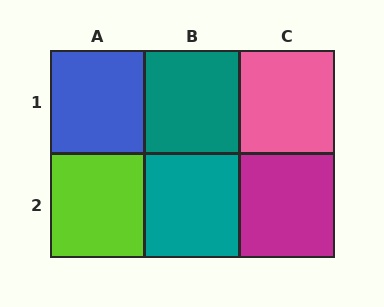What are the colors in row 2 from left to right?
Lime, teal, magenta.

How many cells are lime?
1 cell is lime.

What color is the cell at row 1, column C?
Pink.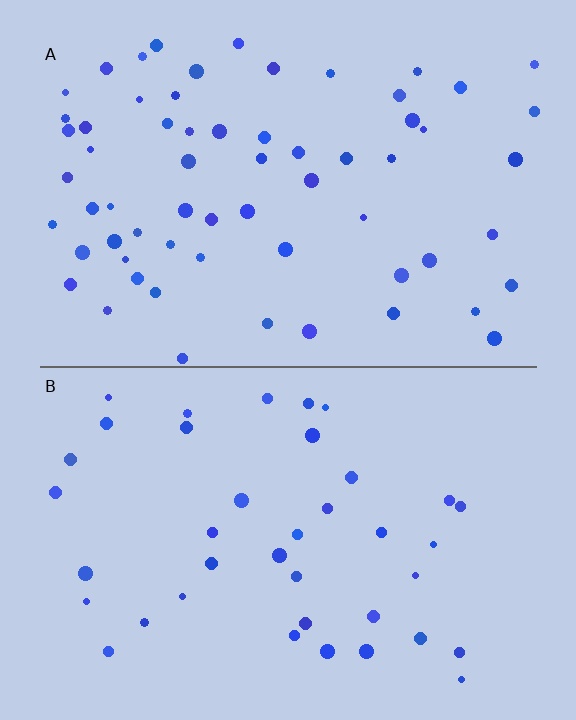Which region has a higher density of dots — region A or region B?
A (the top).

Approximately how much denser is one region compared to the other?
Approximately 1.6× — region A over region B.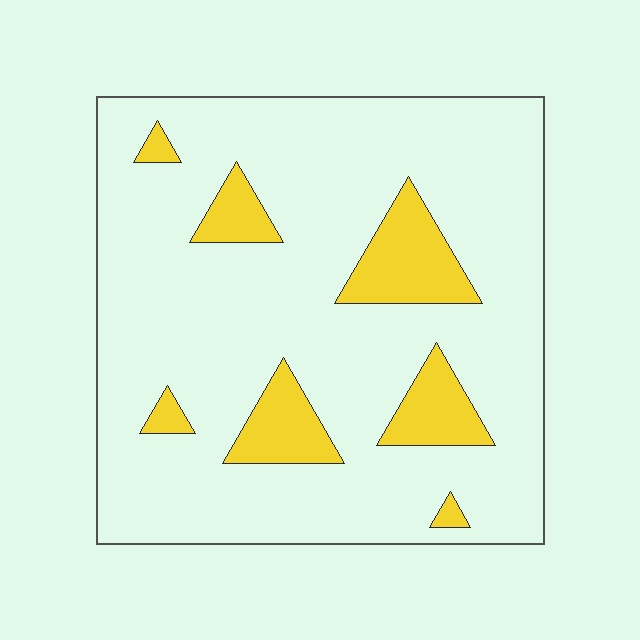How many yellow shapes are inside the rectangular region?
7.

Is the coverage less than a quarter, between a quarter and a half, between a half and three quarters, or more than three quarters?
Less than a quarter.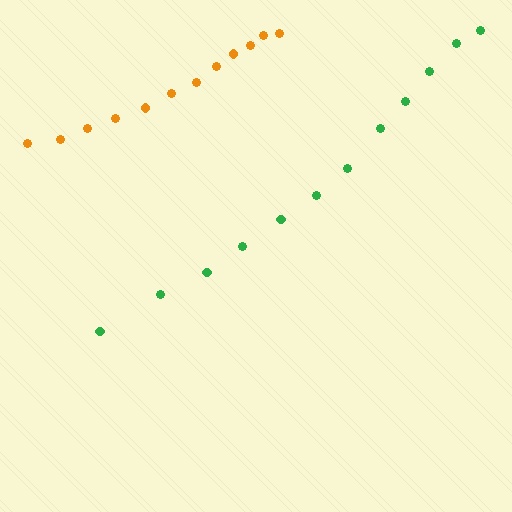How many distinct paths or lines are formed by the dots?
There are 2 distinct paths.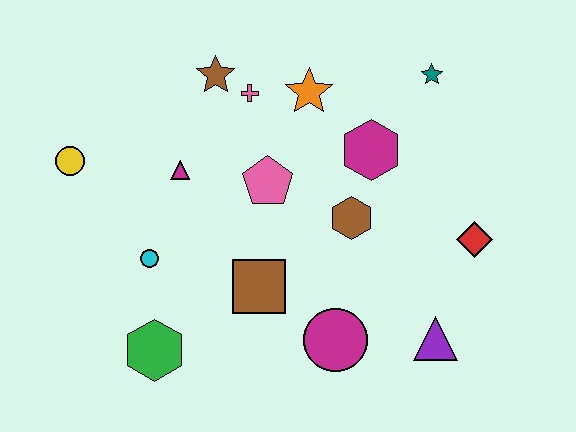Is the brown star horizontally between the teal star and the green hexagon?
Yes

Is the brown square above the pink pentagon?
No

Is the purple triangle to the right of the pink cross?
Yes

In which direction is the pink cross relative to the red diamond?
The pink cross is to the left of the red diamond.